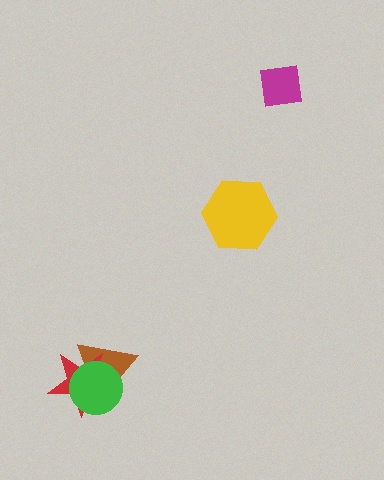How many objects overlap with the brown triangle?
2 objects overlap with the brown triangle.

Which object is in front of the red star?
The green circle is in front of the red star.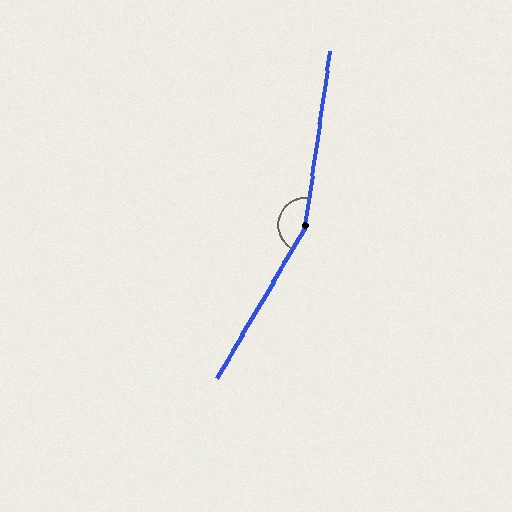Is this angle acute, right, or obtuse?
It is obtuse.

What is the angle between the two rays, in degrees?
Approximately 158 degrees.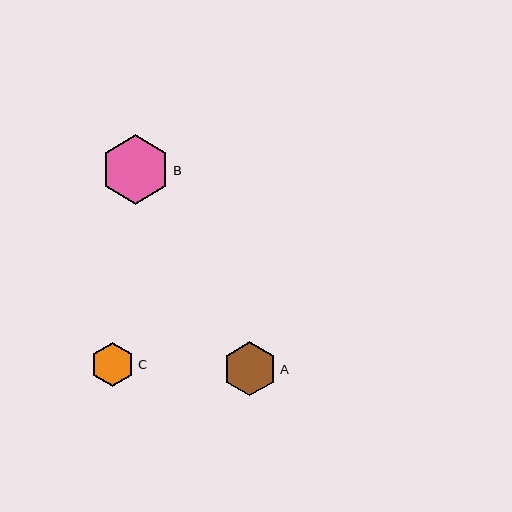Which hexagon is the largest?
Hexagon B is the largest with a size of approximately 69 pixels.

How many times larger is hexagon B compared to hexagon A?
Hexagon B is approximately 1.3 times the size of hexagon A.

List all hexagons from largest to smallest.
From largest to smallest: B, A, C.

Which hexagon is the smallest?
Hexagon C is the smallest with a size of approximately 44 pixels.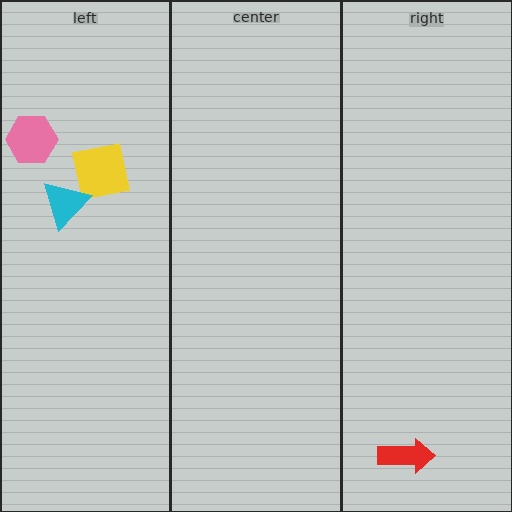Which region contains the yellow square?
The left region.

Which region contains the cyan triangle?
The left region.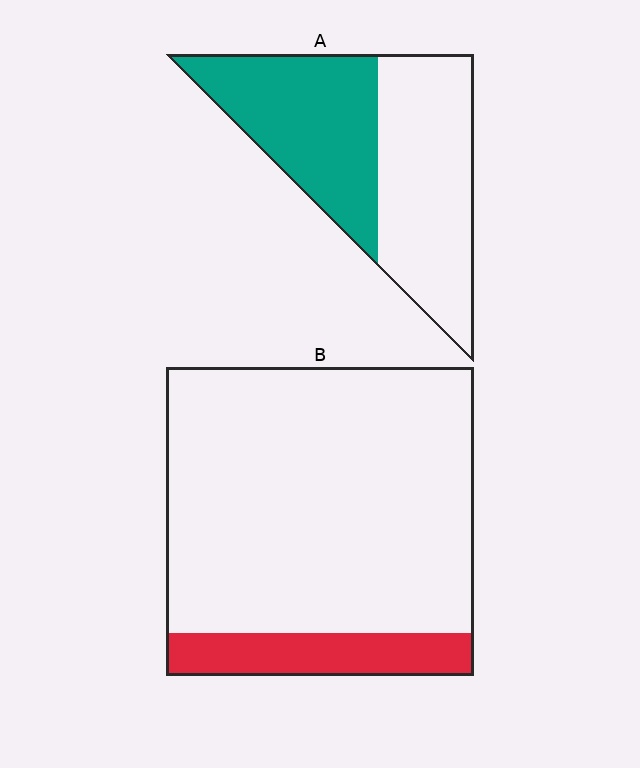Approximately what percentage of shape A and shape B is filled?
A is approximately 45% and B is approximately 15%.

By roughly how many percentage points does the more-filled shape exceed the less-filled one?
By roughly 35 percentage points (A over B).